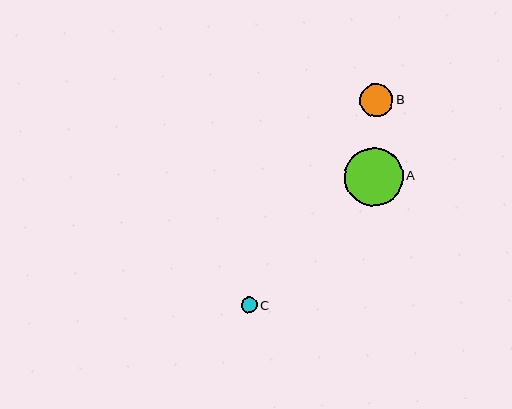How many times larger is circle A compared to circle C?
Circle A is approximately 3.6 times the size of circle C.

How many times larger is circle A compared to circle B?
Circle A is approximately 1.8 times the size of circle B.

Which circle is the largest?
Circle A is the largest with a size of approximately 59 pixels.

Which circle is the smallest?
Circle C is the smallest with a size of approximately 16 pixels.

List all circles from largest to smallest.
From largest to smallest: A, B, C.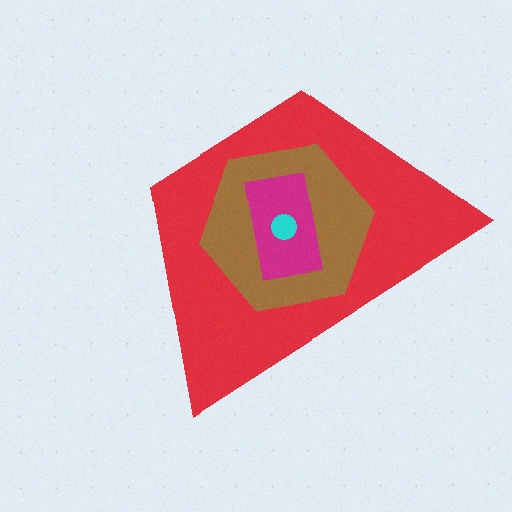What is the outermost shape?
The red trapezoid.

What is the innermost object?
The cyan circle.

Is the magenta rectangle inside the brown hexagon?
Yes.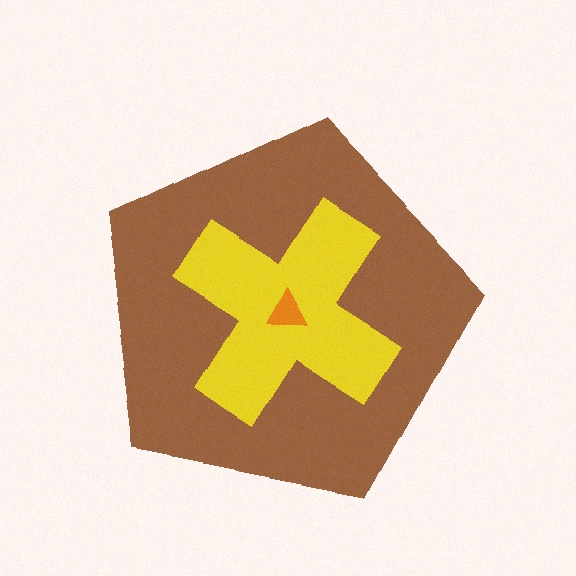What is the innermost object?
The orange triangle.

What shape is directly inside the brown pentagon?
The yellow cross.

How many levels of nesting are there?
3.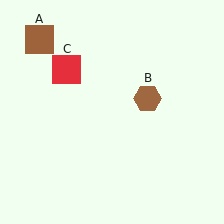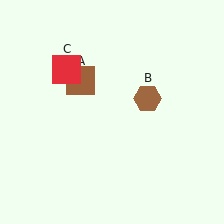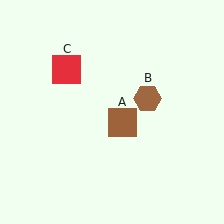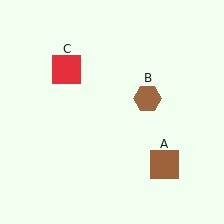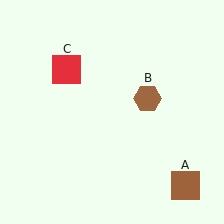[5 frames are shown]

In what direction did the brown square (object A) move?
The brown square (object A) moved down and to the right.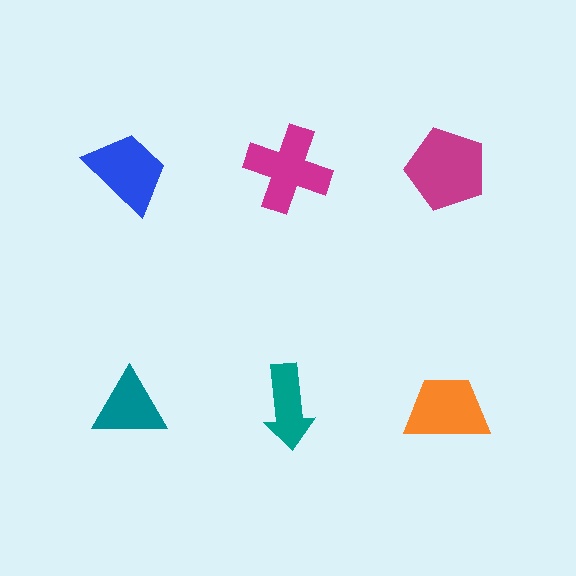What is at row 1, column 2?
A magenta cross.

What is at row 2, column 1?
A teal triangle.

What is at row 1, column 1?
A blue trapezoid.